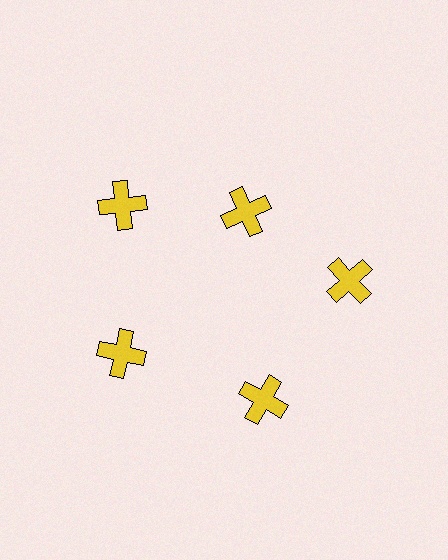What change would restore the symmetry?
The symmetry would be restored by moving it outward, back onto the ring so that all 5 crosses sit at equal angles and equal distance from the center.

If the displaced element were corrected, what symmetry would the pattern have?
It would have 5-fold rotational symmetry — the pattern would map onto itself every 72 degrees.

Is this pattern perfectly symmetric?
No. The 5 yellow crosses are arranged in a ring, but one element near the 1 o'clock position is pulled inward toward the center, breaking the 5-fold rotational symmetry.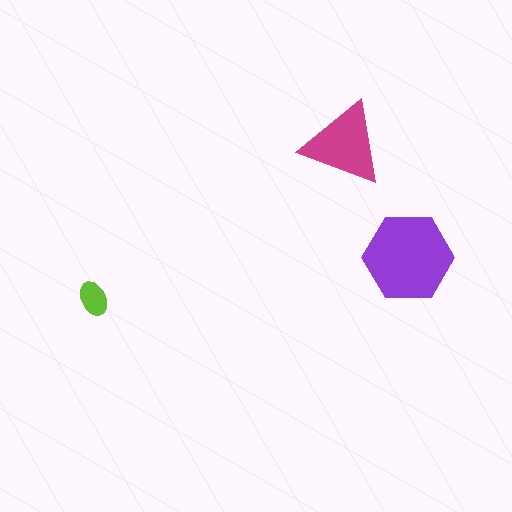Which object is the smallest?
The lime ellipse.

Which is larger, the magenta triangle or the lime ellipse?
The magenta triangle.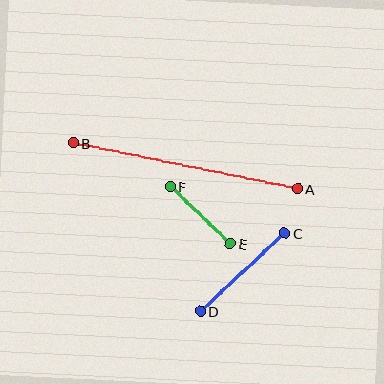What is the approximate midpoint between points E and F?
The midpoint is at approximately (200, 215) pixels.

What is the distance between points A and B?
The distance is approximately 229 pixels.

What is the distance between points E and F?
The distance is approximately 82 pixels.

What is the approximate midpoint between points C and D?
The midpoint is at approximately (243, 272) pixels.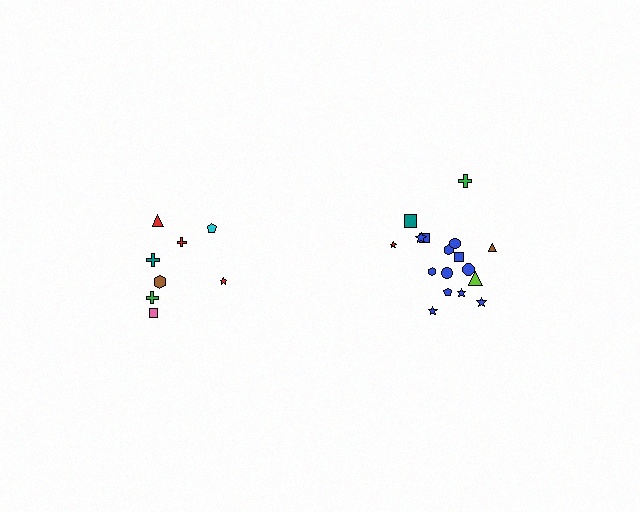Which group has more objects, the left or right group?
The right group.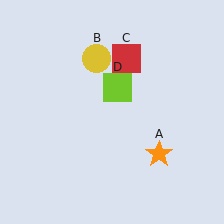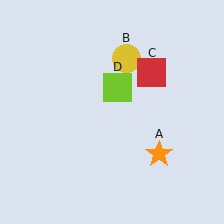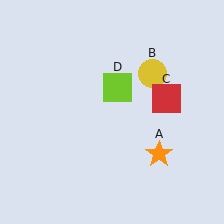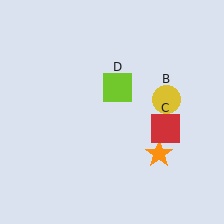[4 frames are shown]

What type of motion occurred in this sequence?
The yellow circle (object B), red square (object C) rotated clockwise around the center of the scene.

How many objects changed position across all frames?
2 objects changed position: yellow circle (object B), red square (object C).